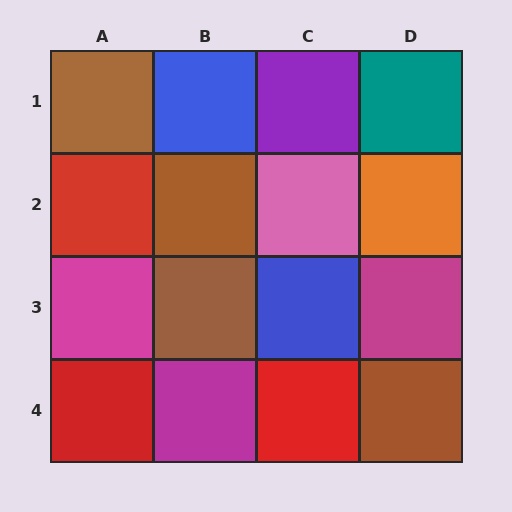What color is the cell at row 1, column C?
Purple.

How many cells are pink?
1 cell is pink.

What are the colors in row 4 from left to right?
Red, magenta, red, brown.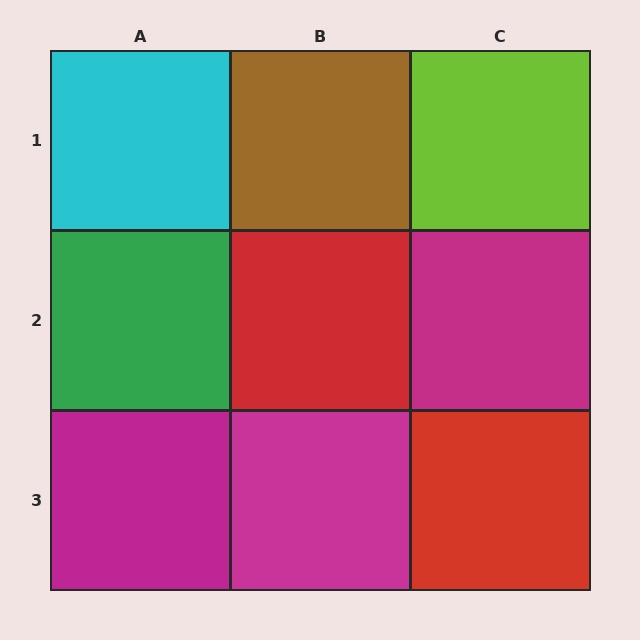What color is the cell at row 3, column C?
Red.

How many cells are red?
2 cells are red.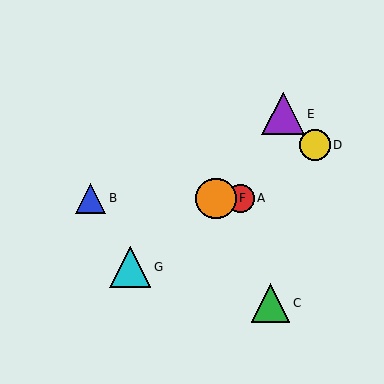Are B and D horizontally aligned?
No, B is at y≈198 and D is at y≈145.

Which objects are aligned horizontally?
Objects A, B, F are aligned horizontally.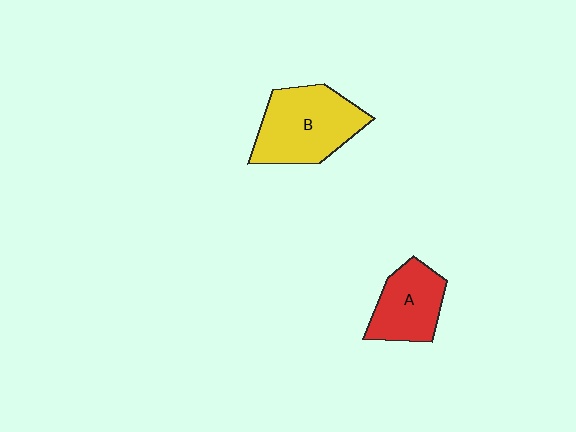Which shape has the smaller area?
Shape A (red).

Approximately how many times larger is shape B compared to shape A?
Approximately 1.4 times.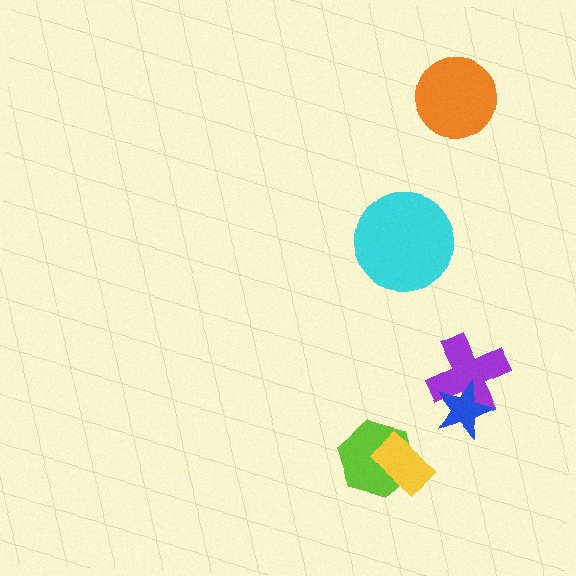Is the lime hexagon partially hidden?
Yes, it is partially covered by another shape.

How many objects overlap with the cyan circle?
0 objects overlap with the cyan circle.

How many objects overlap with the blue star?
1 object overlaps with the blue star.